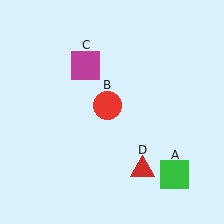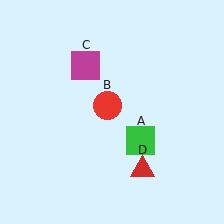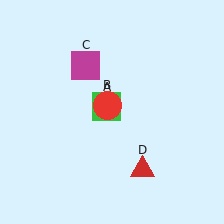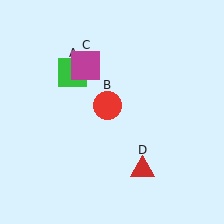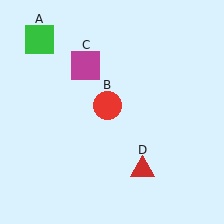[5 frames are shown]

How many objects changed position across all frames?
1 object changed position: green square (object A).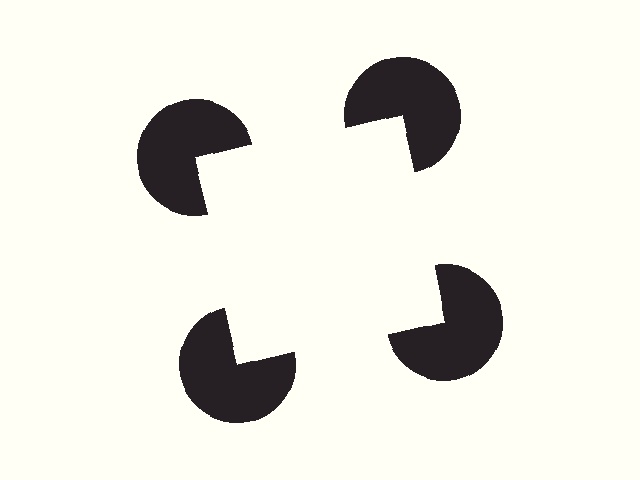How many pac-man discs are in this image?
There are 4 — one at each vertex of the illusory square.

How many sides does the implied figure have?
4 sides.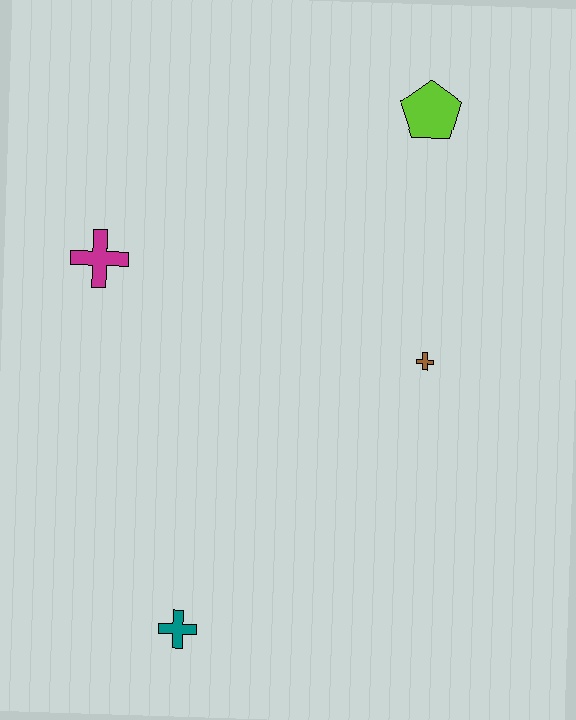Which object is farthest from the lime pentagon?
The teal cross is farthest from the lime pentagon.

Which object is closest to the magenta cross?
The brown cross is closest to the magenta cross.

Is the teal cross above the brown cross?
No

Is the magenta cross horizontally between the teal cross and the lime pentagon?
No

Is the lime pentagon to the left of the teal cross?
No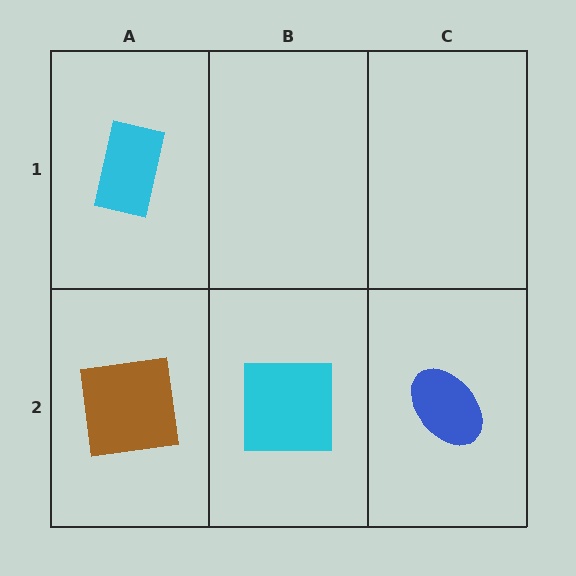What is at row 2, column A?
A brown square.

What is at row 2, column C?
A blue ellipse.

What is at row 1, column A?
A cyan rectangle.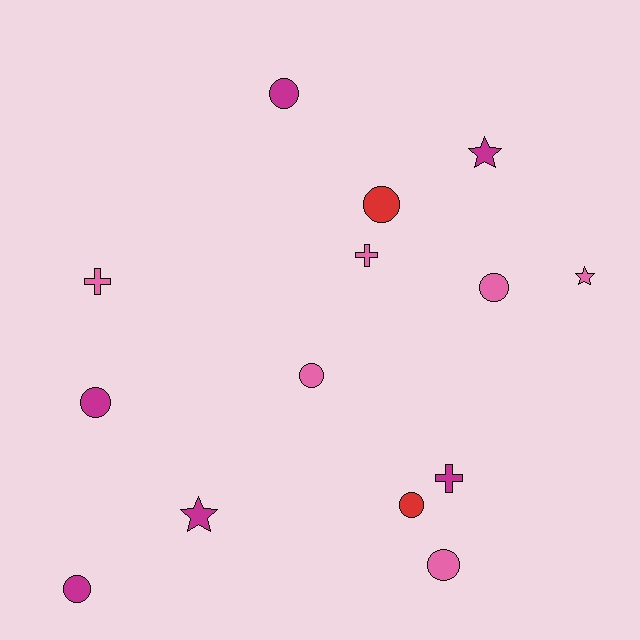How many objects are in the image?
There are 14 objects.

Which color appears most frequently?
Magenta, with 6 objects.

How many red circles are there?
There are 2 red circles.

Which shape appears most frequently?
Circle, with 8 objects.